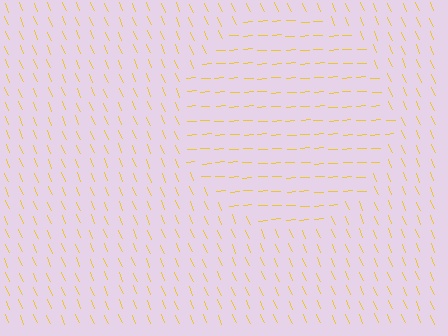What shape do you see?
I see a circle.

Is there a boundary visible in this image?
Yes, there is a texture boundary formed by a change in line orientation.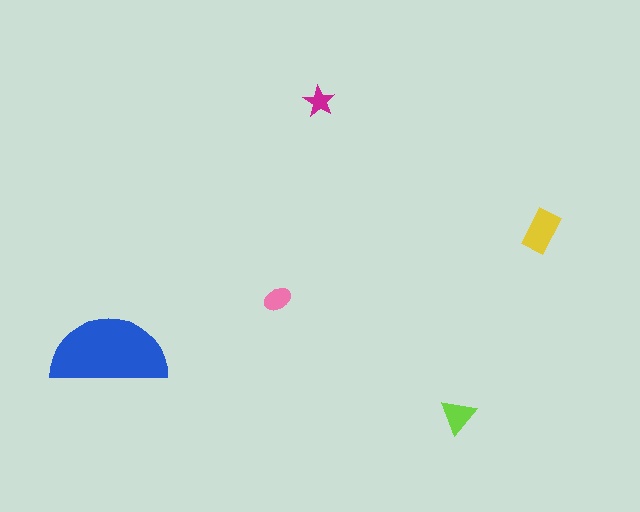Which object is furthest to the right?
The yellow rectangle is rightmost.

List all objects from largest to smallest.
The blue semicircle, the yellow rectangle, the lime triangle, the pink ellipse, the magenta star.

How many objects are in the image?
There are 5 objects in the image.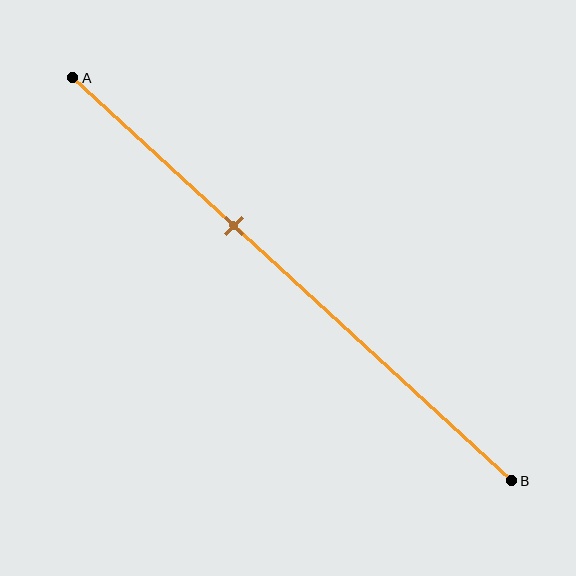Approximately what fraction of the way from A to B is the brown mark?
The brown mark is approximately 35% of the way from A to B.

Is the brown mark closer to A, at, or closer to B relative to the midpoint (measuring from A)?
The brown mark is closer to point A than the midpoint of segment AB.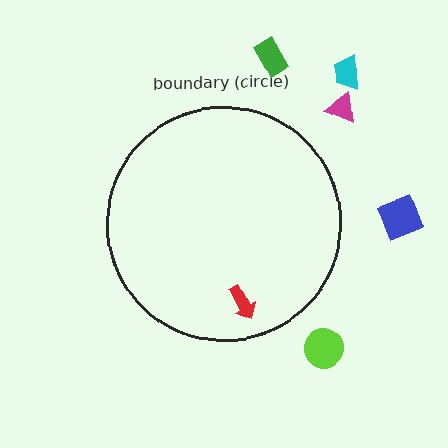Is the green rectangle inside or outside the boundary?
Outside.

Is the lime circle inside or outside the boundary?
Outside.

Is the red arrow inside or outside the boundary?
Inside.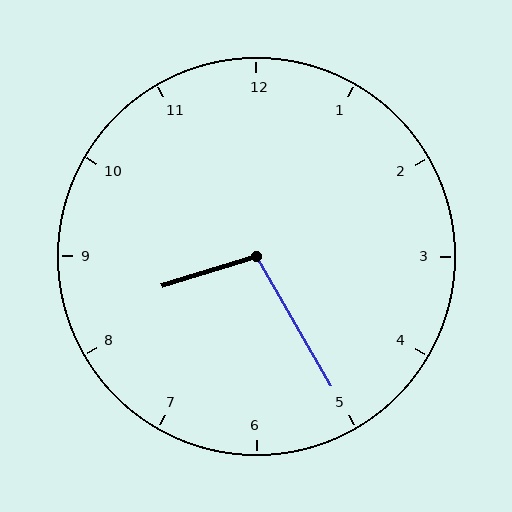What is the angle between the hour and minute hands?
Approximately 102 degrees.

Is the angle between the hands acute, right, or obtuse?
It is obtuse.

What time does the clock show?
8:25.